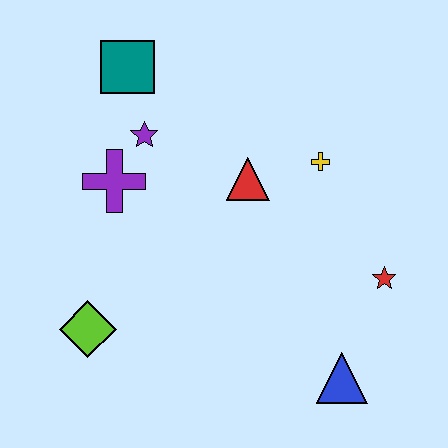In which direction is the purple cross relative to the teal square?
The purple cross is below the teal square.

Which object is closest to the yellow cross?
The red triangle is closest to the yellow cross.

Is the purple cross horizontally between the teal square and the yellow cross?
No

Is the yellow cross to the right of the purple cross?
Yes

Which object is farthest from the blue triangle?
The teal square is farthest from the blue triangle.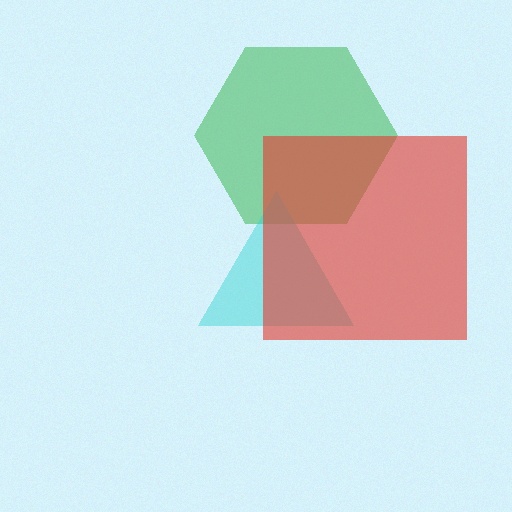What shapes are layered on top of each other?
The layered shapes are: a green hexagon, a cyan triangle, a red square.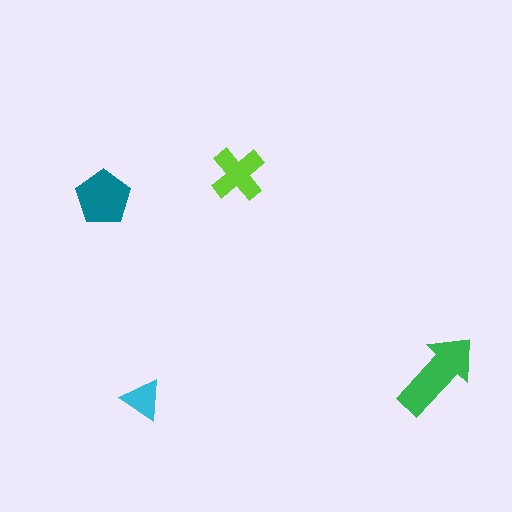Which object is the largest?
The green arrow.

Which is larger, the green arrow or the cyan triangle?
The green arrow.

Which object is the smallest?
The cyan triangle.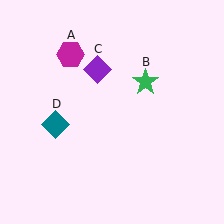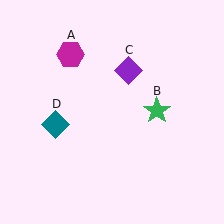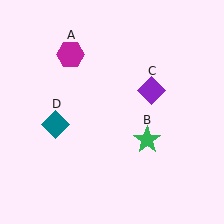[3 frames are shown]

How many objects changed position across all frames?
2 objects changed position: green star (object B), purple diamond (object C).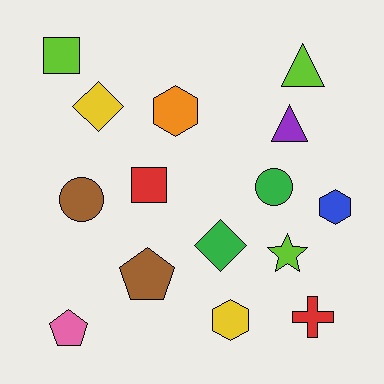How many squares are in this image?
There are 2 squares.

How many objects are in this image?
There are 15 objects.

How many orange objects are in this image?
There is 1 orange object.